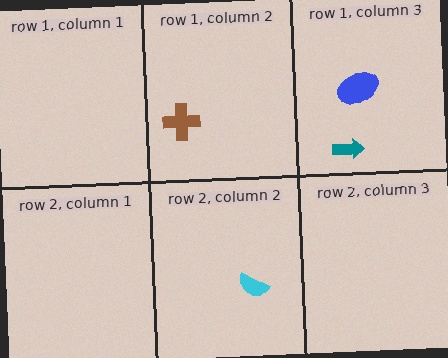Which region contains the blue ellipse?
The row 1, column 3 region.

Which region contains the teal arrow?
The row 1, column 3 region.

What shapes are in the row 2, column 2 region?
The cyan semicircle.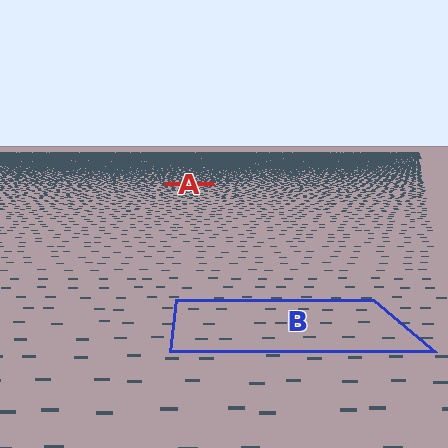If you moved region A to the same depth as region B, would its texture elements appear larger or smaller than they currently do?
They would appear larger. At a closer depth, the same texture elements are projected at a bigger on-screen size.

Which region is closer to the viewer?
Region B is closer. The texture elements there are larger and more spread out.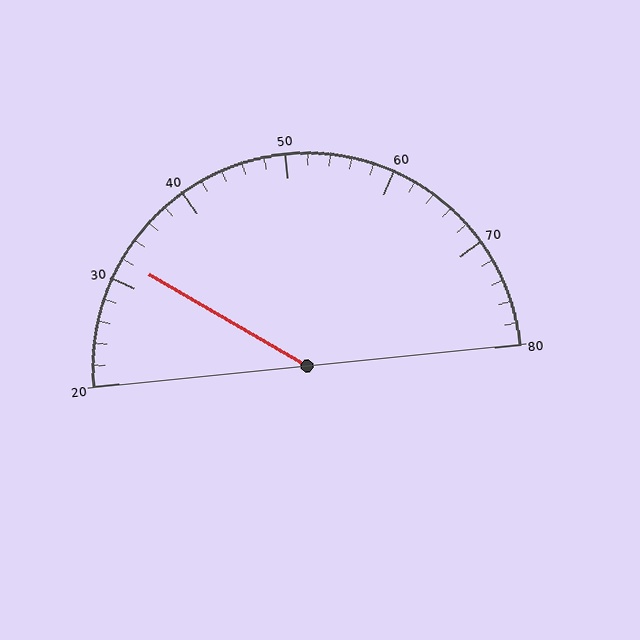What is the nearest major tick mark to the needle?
The nearest major tick mark is 30.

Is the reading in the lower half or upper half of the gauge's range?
The reading is in the lower half of the range (20 to 80).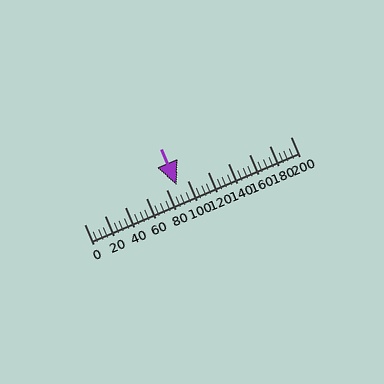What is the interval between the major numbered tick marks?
The major tick marks are spaced 20 units apart.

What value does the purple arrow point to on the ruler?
The purple arrow points to approximately 90.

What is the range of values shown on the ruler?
The ruler shows values from 0 to 200.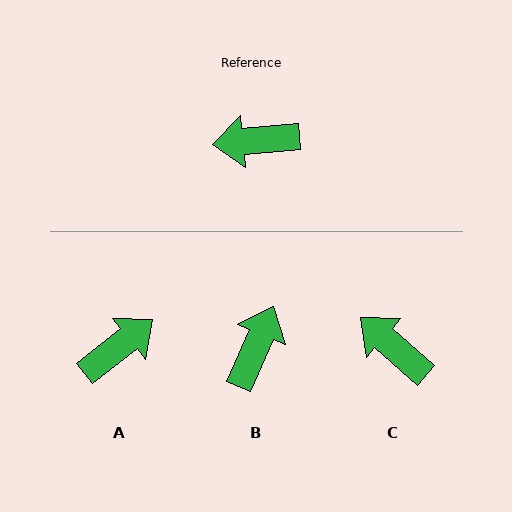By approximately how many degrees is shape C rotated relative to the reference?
Approximately 46 degrees clockwise.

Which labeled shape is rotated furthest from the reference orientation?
A, about 147 degrees away.